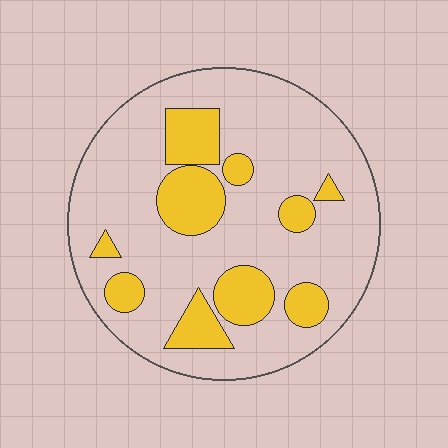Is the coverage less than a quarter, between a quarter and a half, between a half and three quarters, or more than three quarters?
Less than a quarter.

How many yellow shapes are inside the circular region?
10.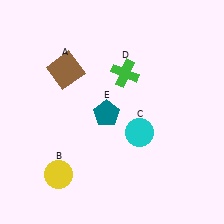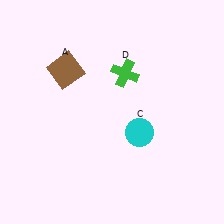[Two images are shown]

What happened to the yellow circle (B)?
The yellow circle (B) was removed in Image 2. It was in the bottom-left area of Image 1.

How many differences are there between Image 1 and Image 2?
There are 2 differences between the two images.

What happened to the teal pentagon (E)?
The teal pentagon (E) was removed in Image 2. It was in the bottom-left area of Image 1.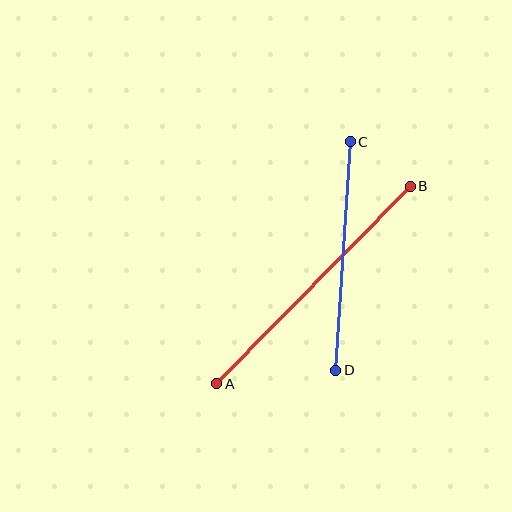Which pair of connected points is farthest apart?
Points A and B are farthest apart.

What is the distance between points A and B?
The distance is approximately 277 pixels.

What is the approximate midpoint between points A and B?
The midpoint is at approximately (313, 285) pixels.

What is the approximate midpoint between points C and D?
The midpoint is at approximately (343, 256) pixels.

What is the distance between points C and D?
The distance is approximately 229 pixels.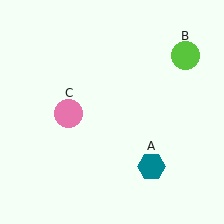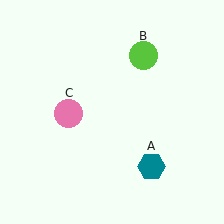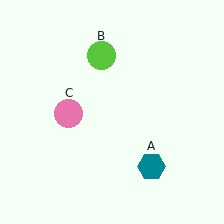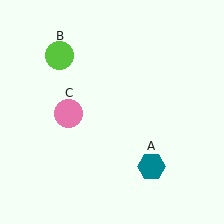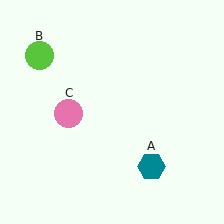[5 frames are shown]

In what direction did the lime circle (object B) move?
The lime circle (object B) moved left.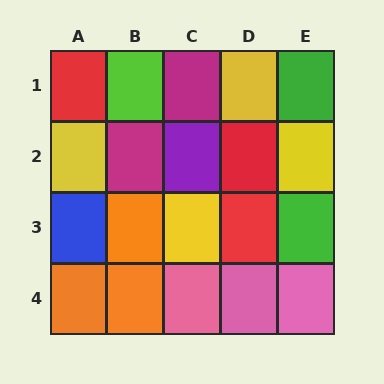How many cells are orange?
3 cells are orange.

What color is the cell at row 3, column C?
Yellow.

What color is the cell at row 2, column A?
Yellow.